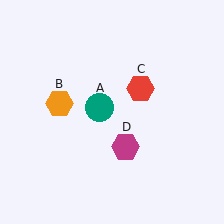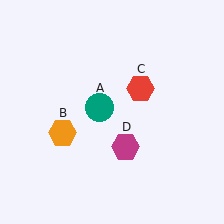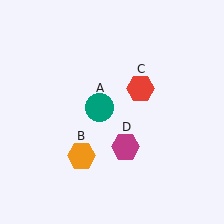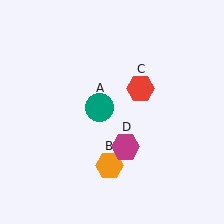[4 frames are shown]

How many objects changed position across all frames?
1 object changed position: orange hexagon (object B).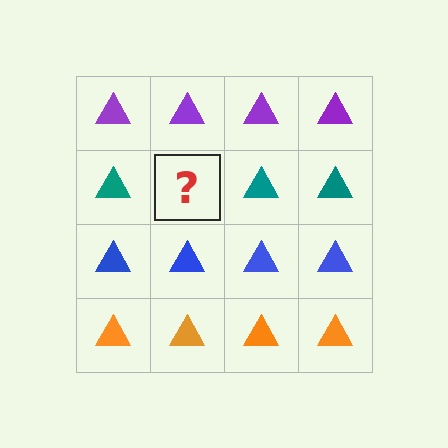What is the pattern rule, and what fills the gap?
The rule is that each row has a consistent color. The gap should be filled with a teal triangle.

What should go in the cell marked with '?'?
The missing cell should contain a teal triangle.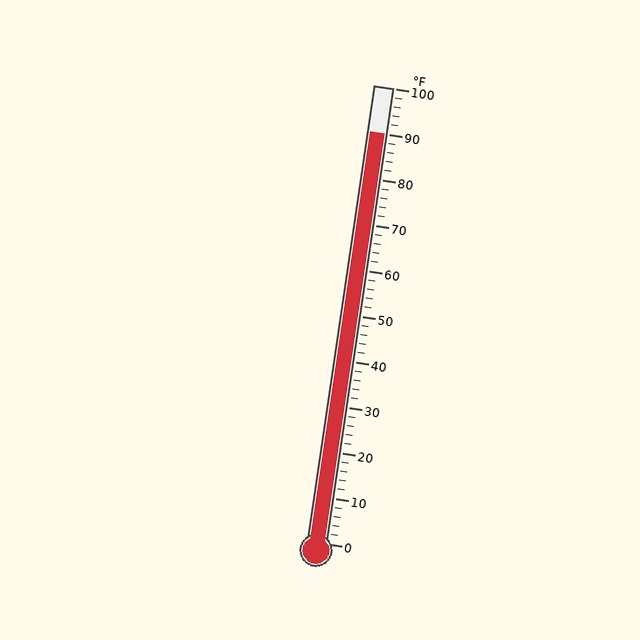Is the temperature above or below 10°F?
The temperature is above 10°F.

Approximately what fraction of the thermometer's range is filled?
The thermometer is filled to approximately 90% of its range.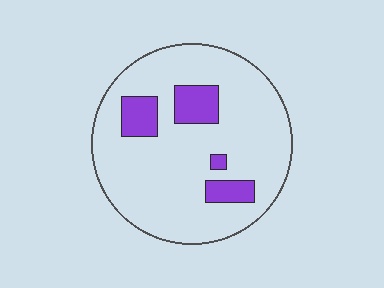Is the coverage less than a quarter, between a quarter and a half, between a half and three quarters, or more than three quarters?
Less than a quarter.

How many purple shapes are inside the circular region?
4.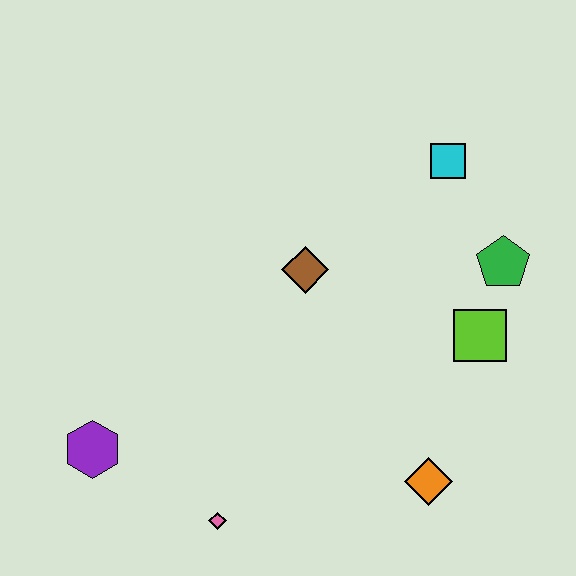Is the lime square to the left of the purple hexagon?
No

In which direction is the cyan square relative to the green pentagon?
The cyan square is above the green pentagon.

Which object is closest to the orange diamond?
The lime square is closest to the orange diamond.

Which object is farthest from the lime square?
The purple hexagon is farthest from the lime square.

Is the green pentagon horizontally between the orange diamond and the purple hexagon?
No